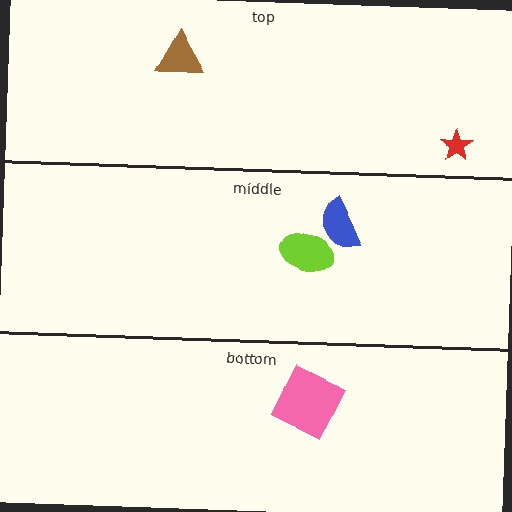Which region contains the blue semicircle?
The middle region.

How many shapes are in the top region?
2.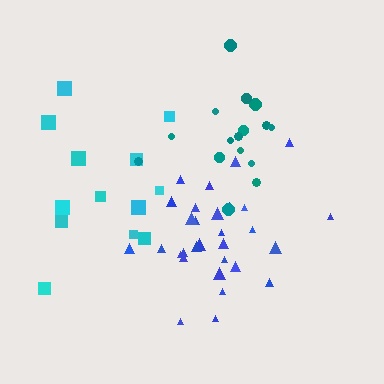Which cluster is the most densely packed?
Blue.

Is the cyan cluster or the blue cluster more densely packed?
Blue.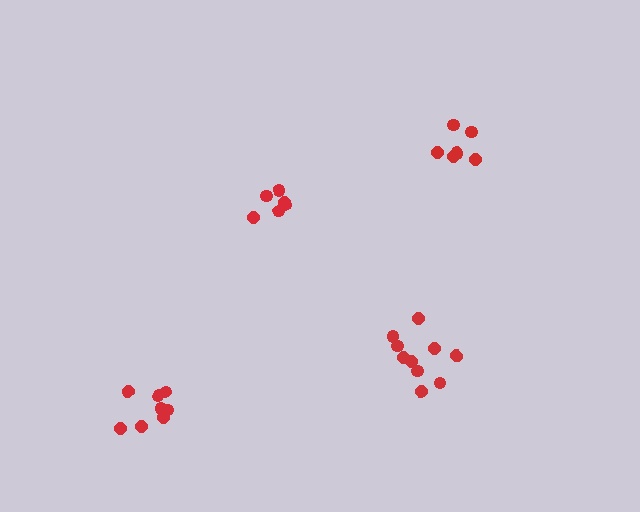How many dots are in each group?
Group 1: 6 dots, Group 2: 8 dots, Group 3: 10 dots, Group 4: 6 dots (30 total).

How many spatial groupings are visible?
There are 4 spatial groupings.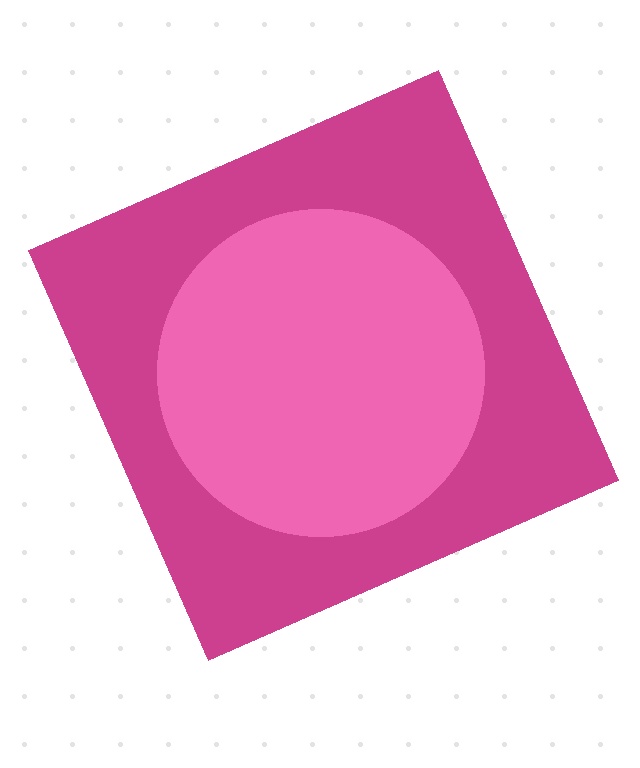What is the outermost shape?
The magenta square.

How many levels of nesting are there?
2.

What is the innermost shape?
The pink circle.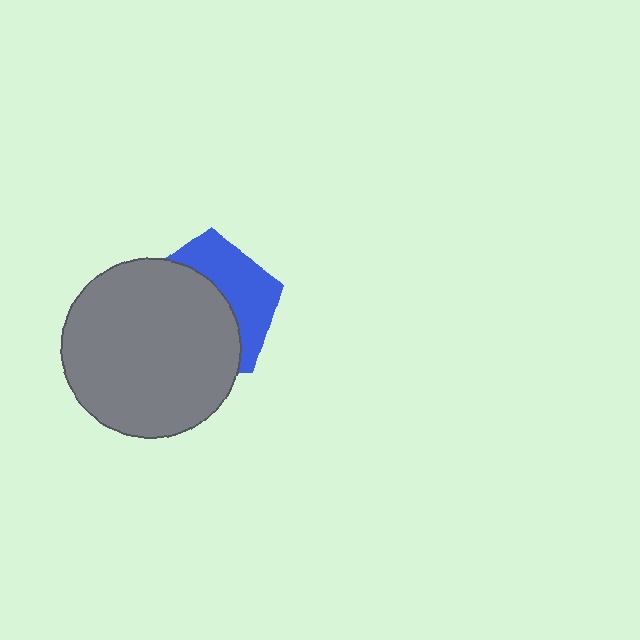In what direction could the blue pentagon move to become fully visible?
The blue pentagon could move toward the upper-right. That would shift it out from behind the gray circle entirely.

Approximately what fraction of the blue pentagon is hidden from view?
Roughly 59% of the blue pentagon is hidden behind the gray circle.